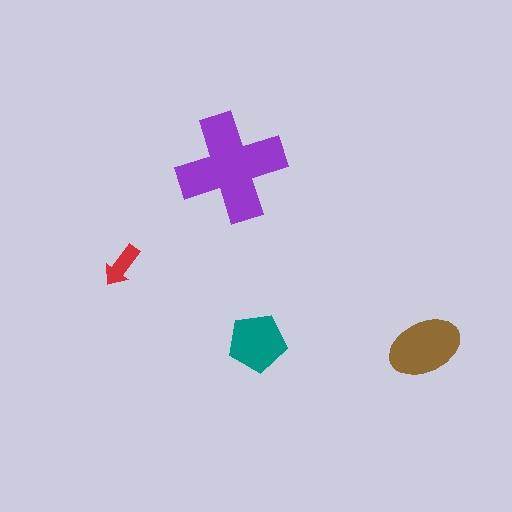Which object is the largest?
The purple cross.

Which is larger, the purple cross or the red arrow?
The purple cross.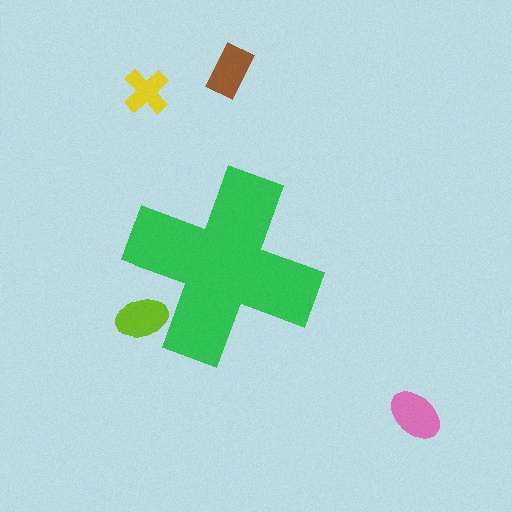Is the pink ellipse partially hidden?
No, the pink ellipse is fully visible.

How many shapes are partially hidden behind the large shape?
1 shape is partially hidden.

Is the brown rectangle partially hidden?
No, the brown rectangle is fully visible.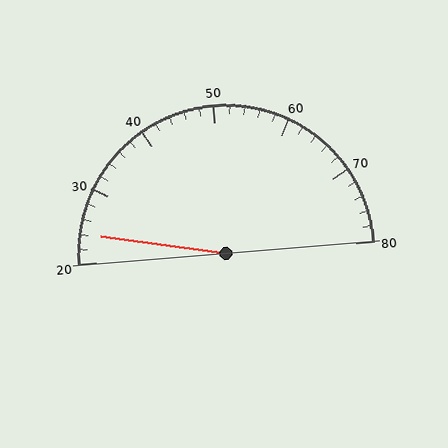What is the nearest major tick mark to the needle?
The nearest major tick mark is 20.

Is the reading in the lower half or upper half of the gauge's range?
The reading is in the lower half of the range (20 to 80).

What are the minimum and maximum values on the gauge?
The gauge ranges from 20 to 80.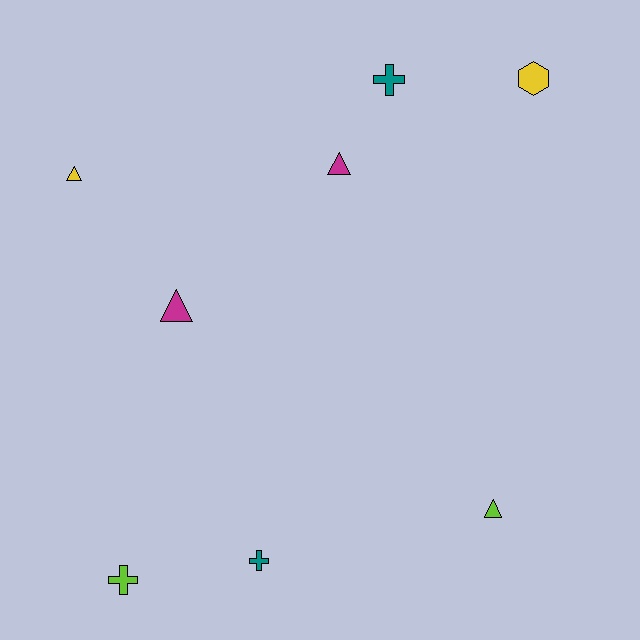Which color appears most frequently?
Teal, with 2 objects.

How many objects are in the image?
There are 8 objects.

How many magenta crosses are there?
There are no magenta crosses.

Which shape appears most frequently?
Triangle, with 4 objects.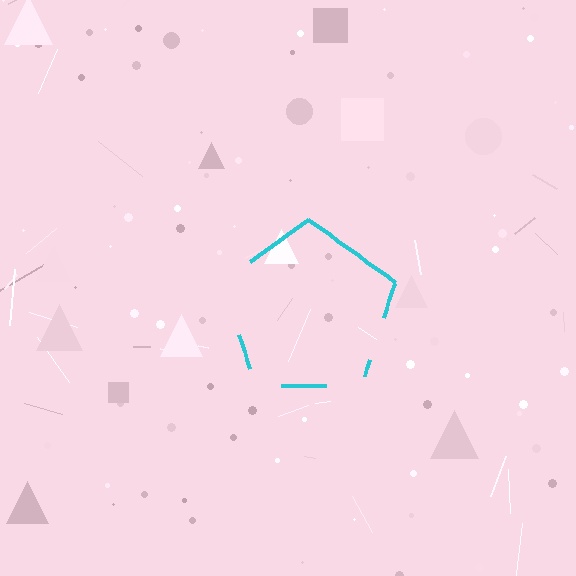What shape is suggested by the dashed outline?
The dashed outline suggests a pentagon.